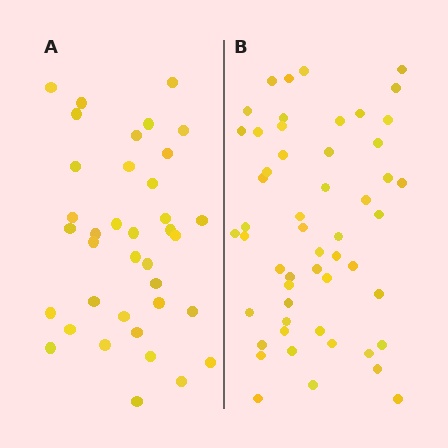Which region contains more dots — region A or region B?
Region B (the right region) has more dots.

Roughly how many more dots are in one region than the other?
Region B has approximately 15 more dots than region A.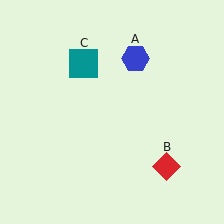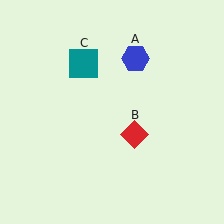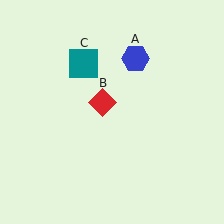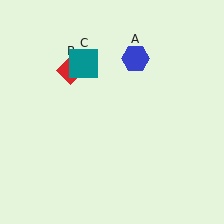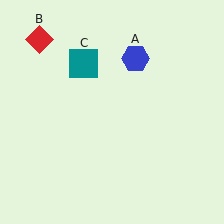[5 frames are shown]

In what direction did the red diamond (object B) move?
The red diamond (object B) moved up and to the left.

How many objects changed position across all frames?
1 object changed position: red diamond (object B).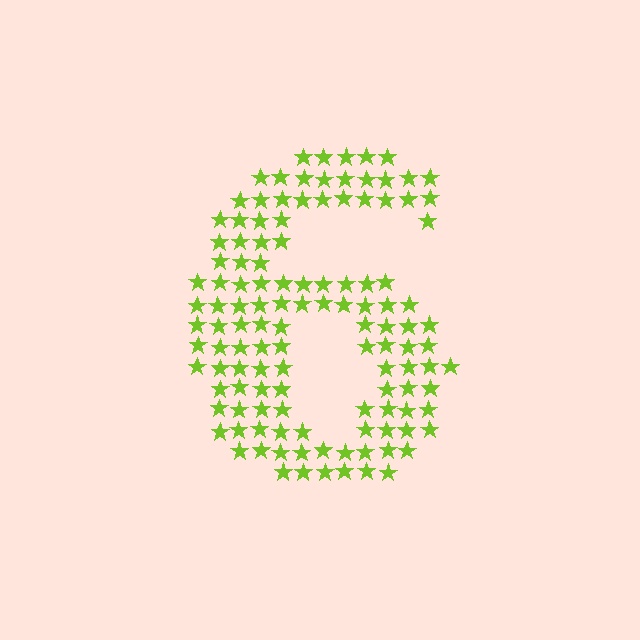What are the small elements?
The small elements are stars.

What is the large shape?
The large shape is the digit 6.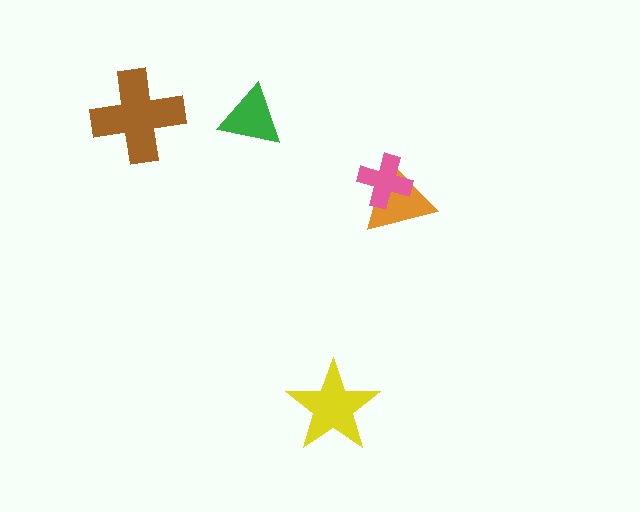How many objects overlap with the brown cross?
0 objects overlap with the brown cross.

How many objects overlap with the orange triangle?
1 object overlaps with the orange triangle.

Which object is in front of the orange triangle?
The pink cross is in front of the orange triangle.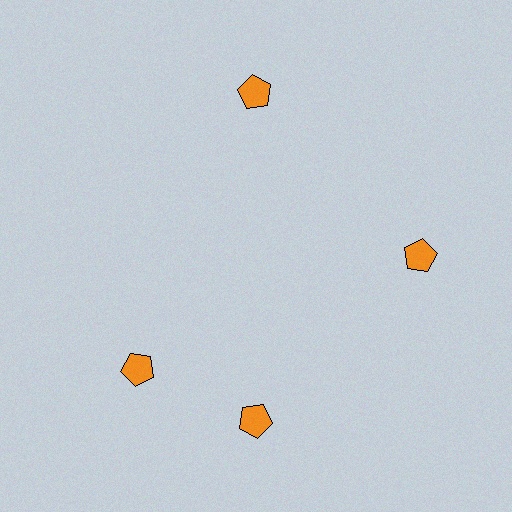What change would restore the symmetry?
The symmetry would be restored by rotating it back into even spacing with its neighbors so that all 4 pentagons sit at equal angles and equal distance from the center.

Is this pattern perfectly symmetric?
No. The 4 orange pentagons are arranged in a ring, but one element near the 9 o'clock position is rotated out of alignment along the ring, breaking the 4-fold rotational symmetry.